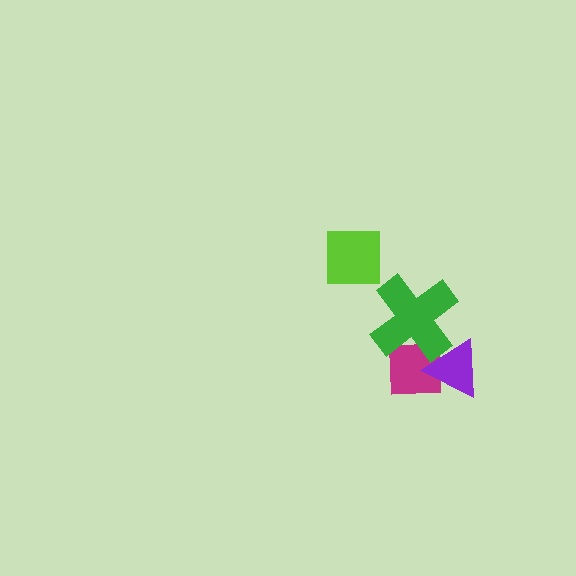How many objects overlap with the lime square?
0 objects overlap with the lime square.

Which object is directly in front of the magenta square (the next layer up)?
The green cross is directly in front of the magenta square.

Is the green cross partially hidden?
Yes, it is partially covered by another shape.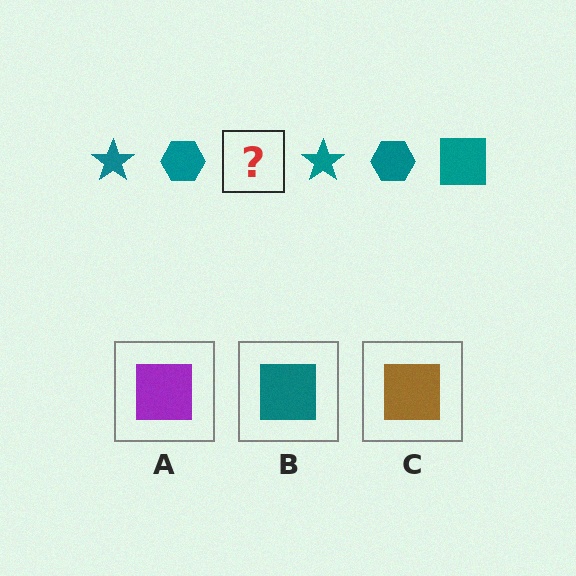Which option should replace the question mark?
Option B.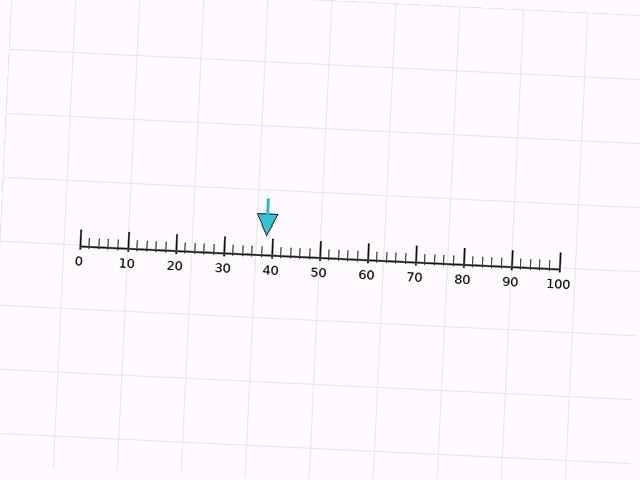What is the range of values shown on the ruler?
The ruler shows values from 0 to 100.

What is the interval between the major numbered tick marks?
The major tick marks are spaced 10 units apart.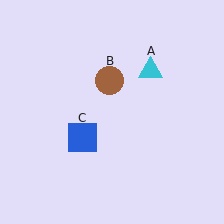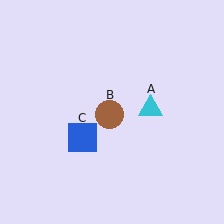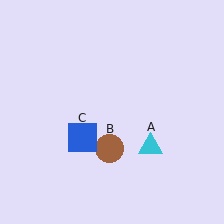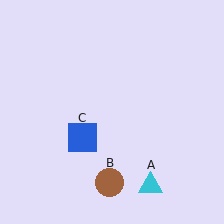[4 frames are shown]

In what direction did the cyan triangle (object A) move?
The cyan triangle (object A) moved down.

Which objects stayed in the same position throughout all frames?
Blue square (object C) remained stationary.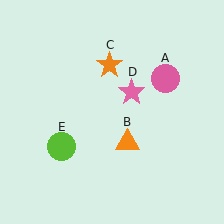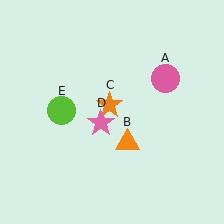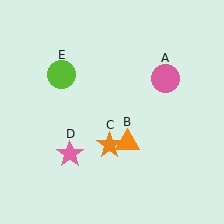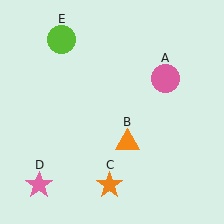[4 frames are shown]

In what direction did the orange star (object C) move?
The orange star (object C) moved down.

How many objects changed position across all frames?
3 objects changed position: orange star (object C), pink star (object D), lime circle (object E).